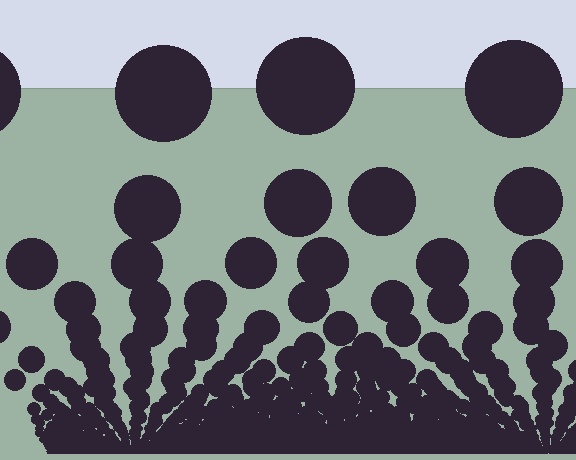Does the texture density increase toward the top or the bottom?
Density increases toward the bottom.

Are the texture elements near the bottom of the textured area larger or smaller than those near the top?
Smaller. The gradient is inverted — elements near the bottom are smaller and denser.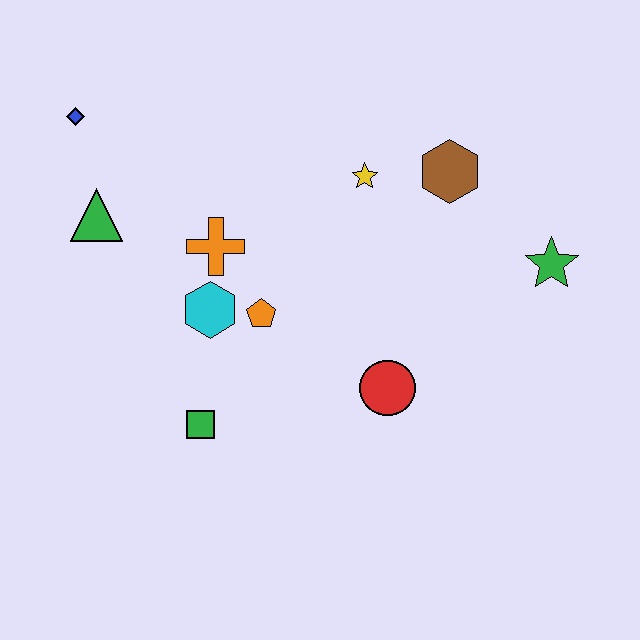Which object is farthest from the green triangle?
The green star is farthest from the green triangle.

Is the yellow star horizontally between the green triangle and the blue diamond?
No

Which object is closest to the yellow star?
The brown hexagon is closest to the yellow star.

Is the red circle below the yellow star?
Yes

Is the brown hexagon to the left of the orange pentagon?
No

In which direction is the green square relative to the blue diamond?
The green square is below the blue diamond.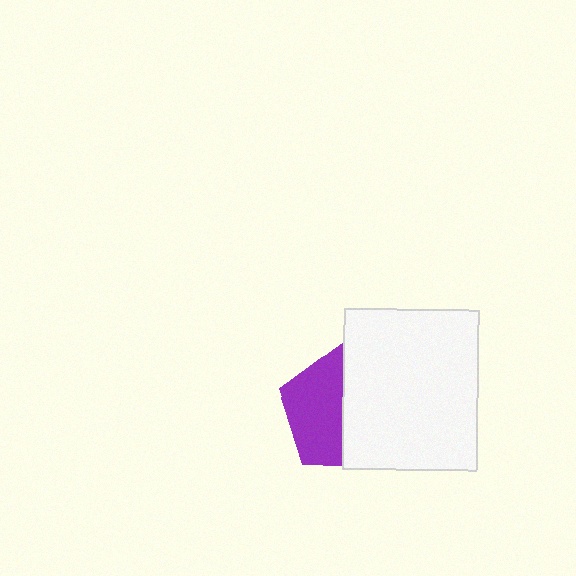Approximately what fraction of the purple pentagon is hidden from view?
Roughly 51% of the purple pentagon is hidden behind the white rectangle.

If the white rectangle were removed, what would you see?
You would see the complete purple pentagon.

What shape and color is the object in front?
The object in front is a white rectangle.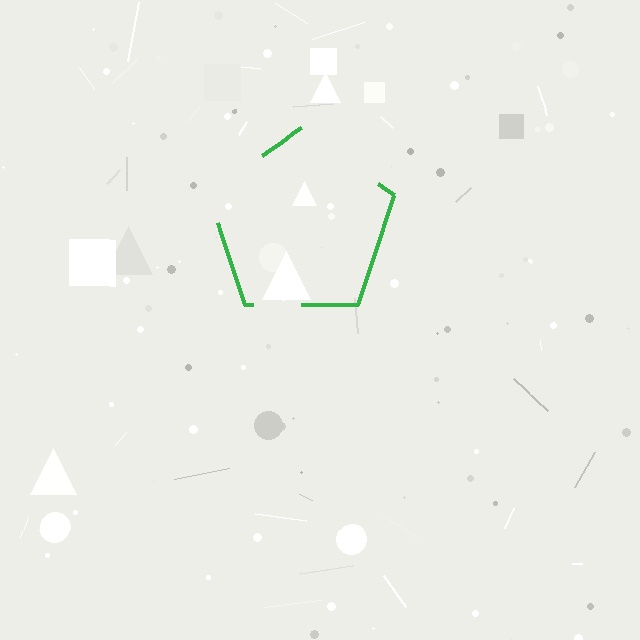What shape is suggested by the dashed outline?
The dashed outline suggests a pentagon.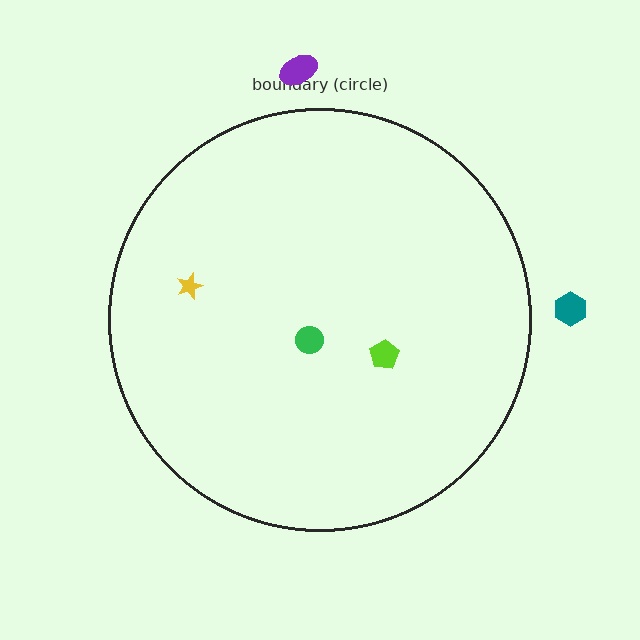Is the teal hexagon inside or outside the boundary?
Outside.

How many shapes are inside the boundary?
3 inside, 2 outside.